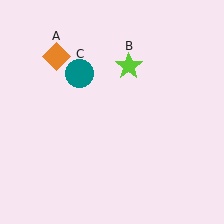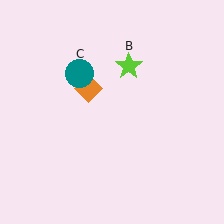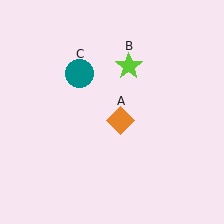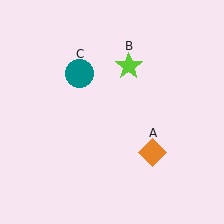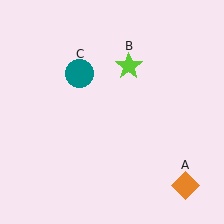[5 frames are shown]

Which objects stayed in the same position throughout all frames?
Lime star (object B) and teal circle (object C) remained stationary.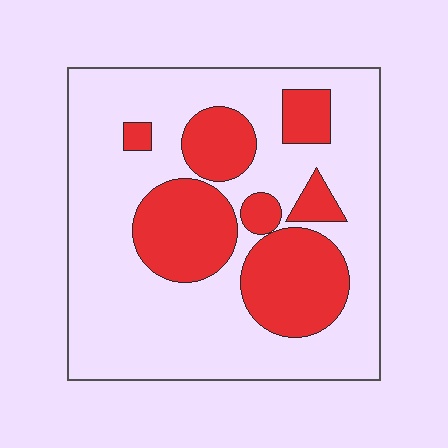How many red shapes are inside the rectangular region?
7.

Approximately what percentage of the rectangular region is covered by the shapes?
Approximately 30%.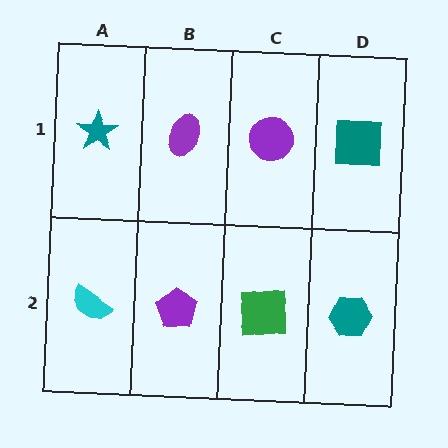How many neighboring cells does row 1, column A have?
2.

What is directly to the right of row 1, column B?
A purple circle.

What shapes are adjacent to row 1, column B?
A purple pentagon (row 2, column B), a teal star (row 1, column A), a purple circle (row 1, column C).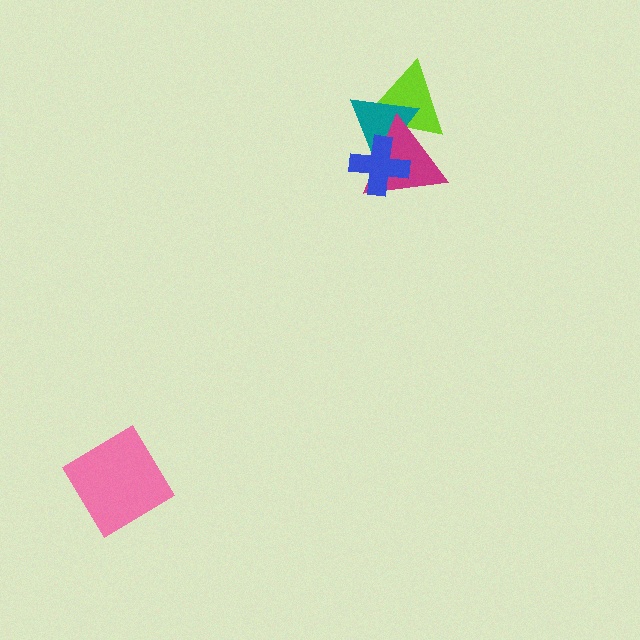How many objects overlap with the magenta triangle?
3 objects overlap with the magenta triangle.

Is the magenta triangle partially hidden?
Yes, it is partially covered by another shape.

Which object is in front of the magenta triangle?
The blue cross is in front of the magenta triangle.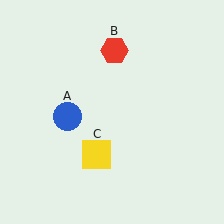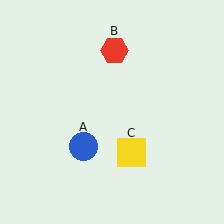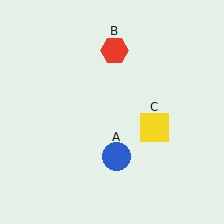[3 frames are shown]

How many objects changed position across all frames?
2 objects changed position: blue circle (object A), yellow square (object C).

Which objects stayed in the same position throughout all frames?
Red hexagon (object B) remained stationary.